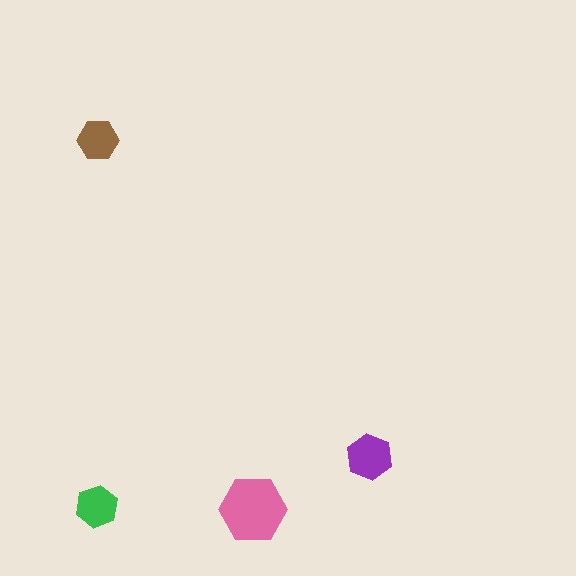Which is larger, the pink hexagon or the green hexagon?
The pink one.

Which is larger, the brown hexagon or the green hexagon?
The green one.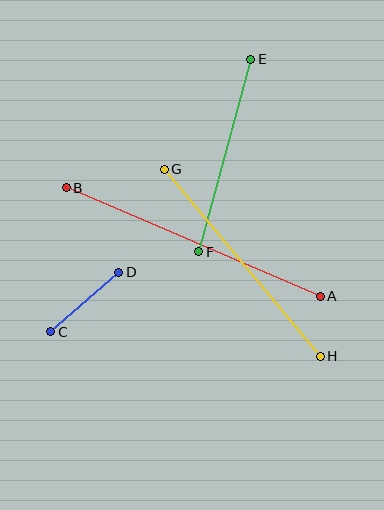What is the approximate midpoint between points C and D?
The midpoint is at approximately (85, 302) pixels.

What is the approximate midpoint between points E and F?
The midpoint is at approximately (225, 155) pixels.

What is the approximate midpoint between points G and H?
The midpoint is at approximately (242, 263) pixels.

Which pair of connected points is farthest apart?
Points A and B are farthest apart.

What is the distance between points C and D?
The distance is approximately 90 pixels.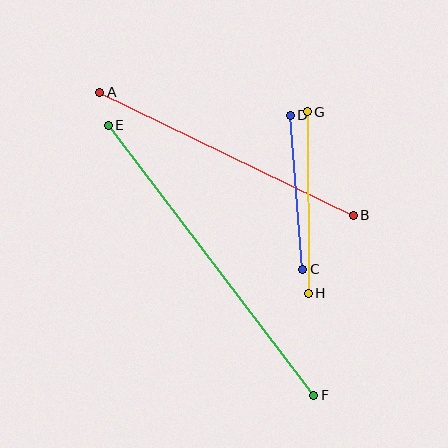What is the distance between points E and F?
The distance is approximately 339 pixels.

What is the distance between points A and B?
The distance is approximately 282 pixels.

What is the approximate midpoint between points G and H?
The midpoint is at approximately (308, 203) pixels.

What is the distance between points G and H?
The distance is approximately 181 pixels.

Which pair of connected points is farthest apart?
Points E and F are farthest apart.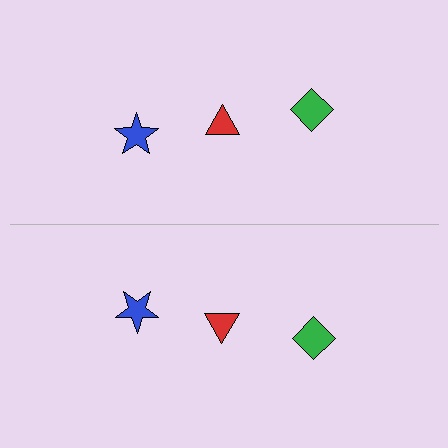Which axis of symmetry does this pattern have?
The pattern has a horizontal axis of symmetry running through the center of the image.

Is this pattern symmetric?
Yes, this pattern has bilateral (reflection) symmetry.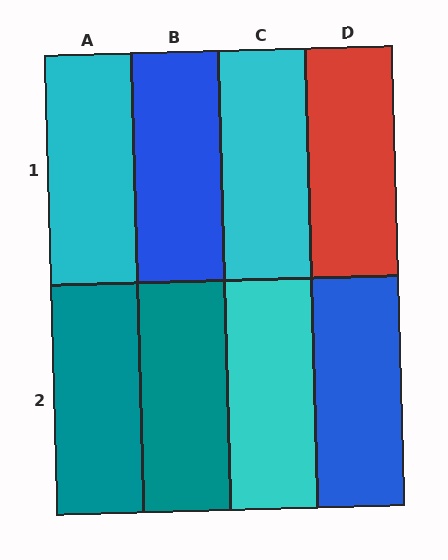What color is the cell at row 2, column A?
Teal.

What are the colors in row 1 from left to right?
Cyan, blue, cyan, red.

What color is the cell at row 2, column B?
Teal.